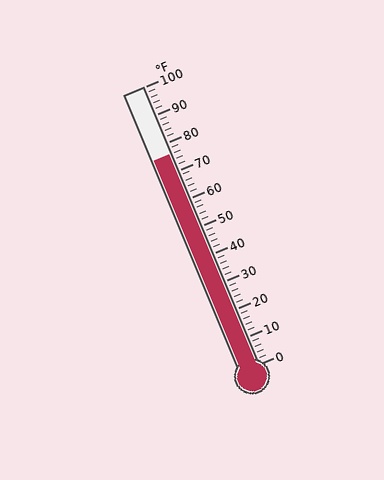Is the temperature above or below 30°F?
The temperature is above 30°F.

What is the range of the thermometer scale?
The thermometer scale ranges from 0°F to 100°F.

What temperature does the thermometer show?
The thermometer shows approximately 76°F.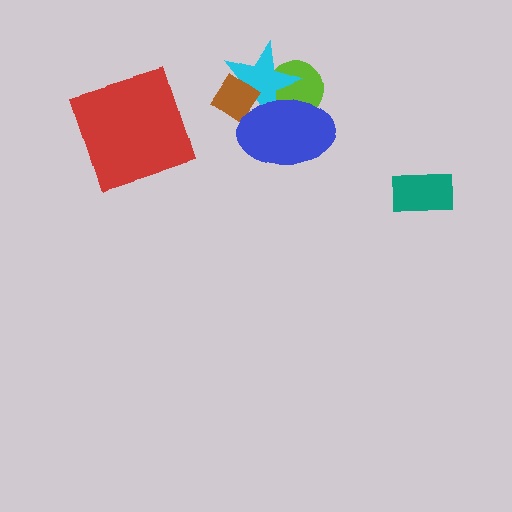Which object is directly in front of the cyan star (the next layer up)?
The brown diamond is directly in front of the cyan star.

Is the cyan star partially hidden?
Yes, it is partially covered by another shape.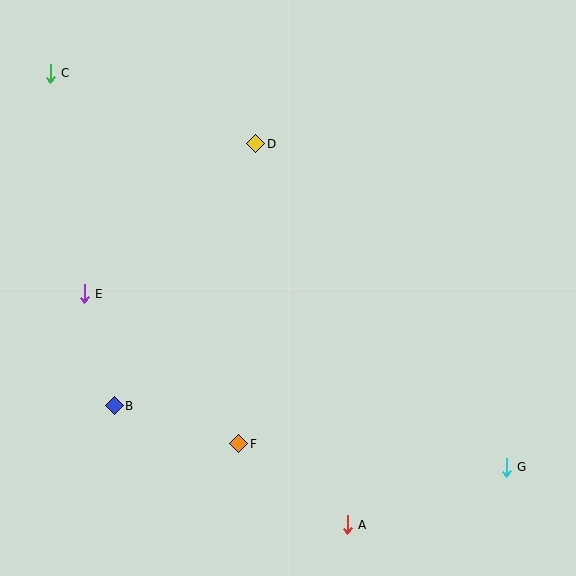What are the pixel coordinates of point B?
Point B is at (114, 406).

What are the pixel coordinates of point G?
Point G is at (506, 467).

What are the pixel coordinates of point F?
Point F is at (239, 444).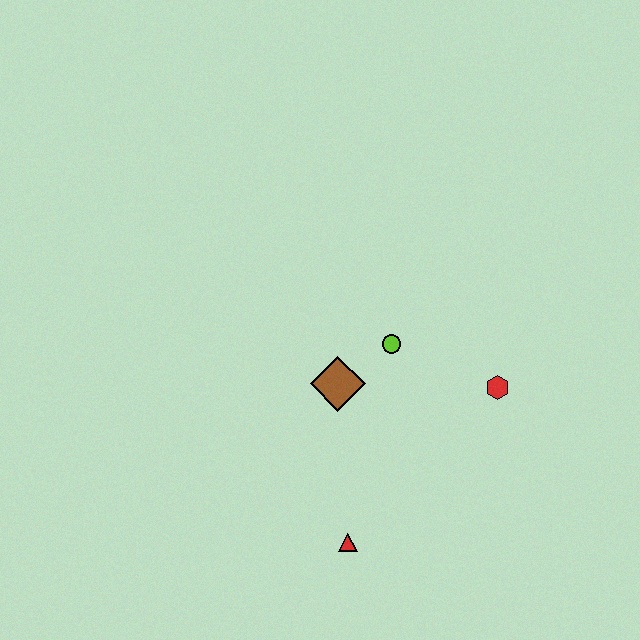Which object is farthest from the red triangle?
The red hexagon is farthest from the red triangle.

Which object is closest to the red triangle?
The brown diamond is closest to the red triangle.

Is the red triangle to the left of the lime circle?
Yes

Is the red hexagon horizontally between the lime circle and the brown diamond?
No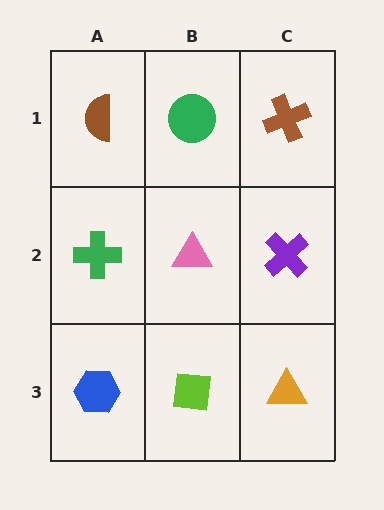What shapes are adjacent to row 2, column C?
A brown cross (row 1, column C), an orange triangle (row 3, column C), a pink triangle (row 2, column B).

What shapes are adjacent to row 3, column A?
A green cross (row 2, column A), a lime square (row 3, column B).